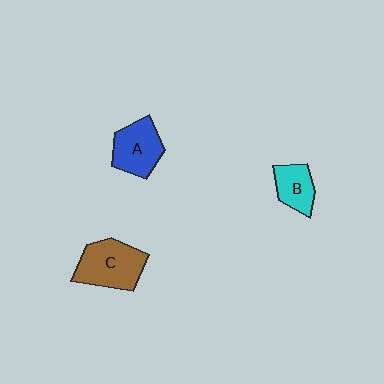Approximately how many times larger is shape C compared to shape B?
Approximately 1.7 times.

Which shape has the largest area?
Shape C (brown).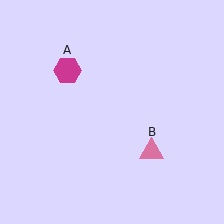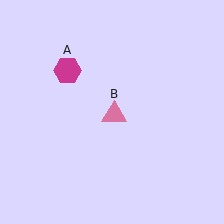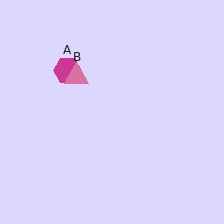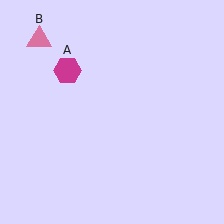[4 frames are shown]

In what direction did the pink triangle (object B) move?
The pink triangle (object B) moved up and to the left.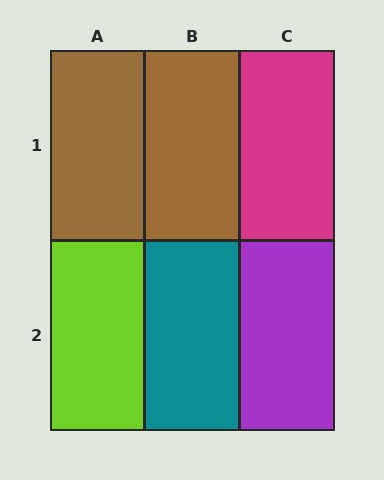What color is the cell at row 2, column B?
Teal.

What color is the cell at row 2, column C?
Purple.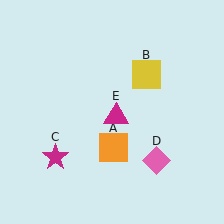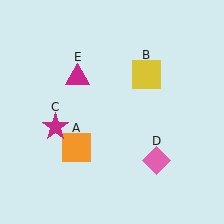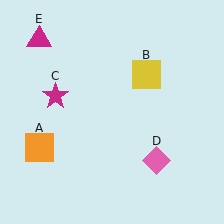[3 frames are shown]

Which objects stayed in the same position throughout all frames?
Yellow square (object B) and pink diamond (object D) remained stationary.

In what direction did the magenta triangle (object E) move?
The magenta triangle (object E) moved up and to the left.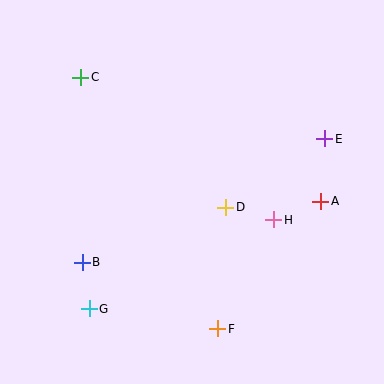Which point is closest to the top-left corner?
Point C is closest to the top-left corner.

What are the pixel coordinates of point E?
Point E is at (325, 139).